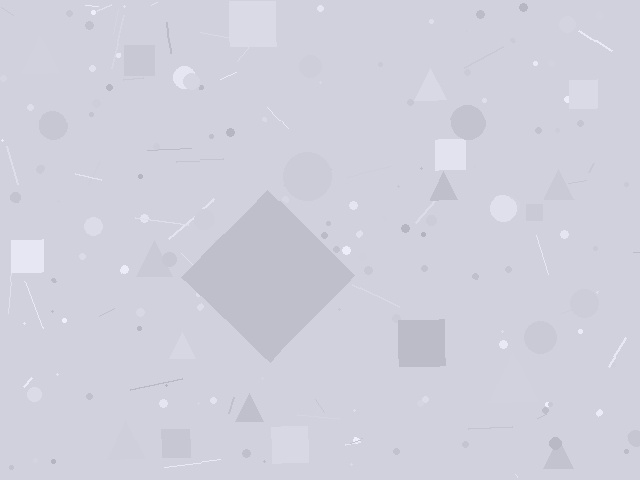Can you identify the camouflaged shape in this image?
The camouflaged shape is a diamond.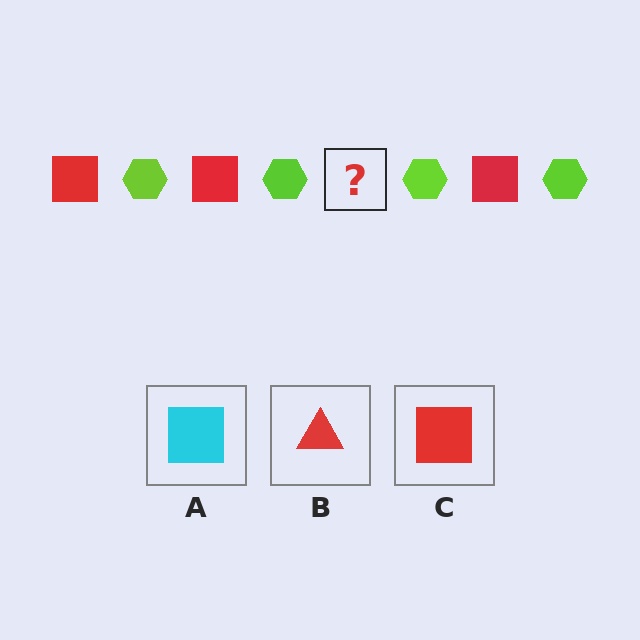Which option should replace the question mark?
Option C.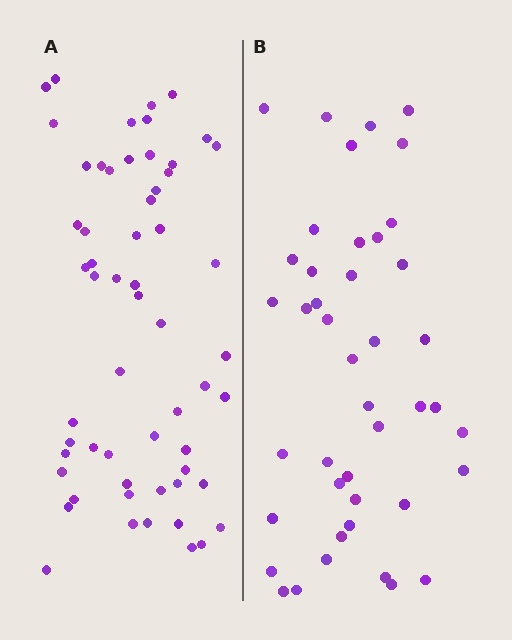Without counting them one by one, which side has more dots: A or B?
Region A (the left region) has more dots.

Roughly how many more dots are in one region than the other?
Region A has approximately 15 more dots than region B.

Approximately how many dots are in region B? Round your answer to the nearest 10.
About 40 dots. (The exact count is 43, which rounds to 40.)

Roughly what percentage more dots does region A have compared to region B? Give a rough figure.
About 35% more.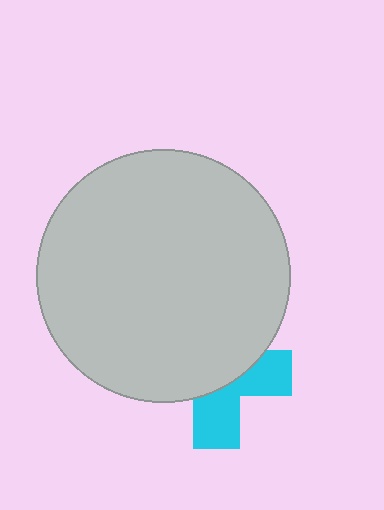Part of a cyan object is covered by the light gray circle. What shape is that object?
It is a cross.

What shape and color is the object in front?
The object in front is a light gray circle.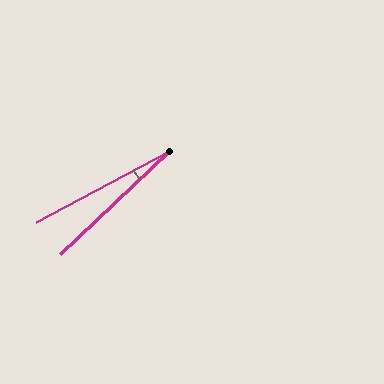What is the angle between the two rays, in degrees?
Approximately 15 degrees.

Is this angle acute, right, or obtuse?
It is acute.